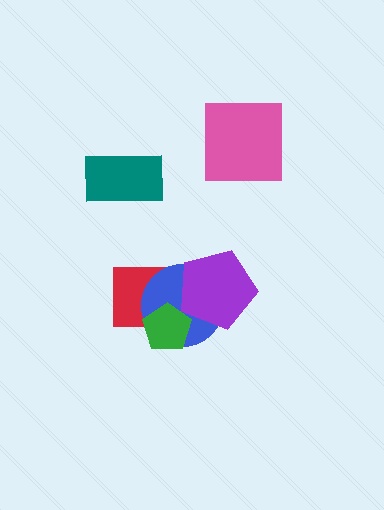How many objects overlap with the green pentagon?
2 objects overlap with the green pentagon.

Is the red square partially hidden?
Yes, it is partially covered by another shape.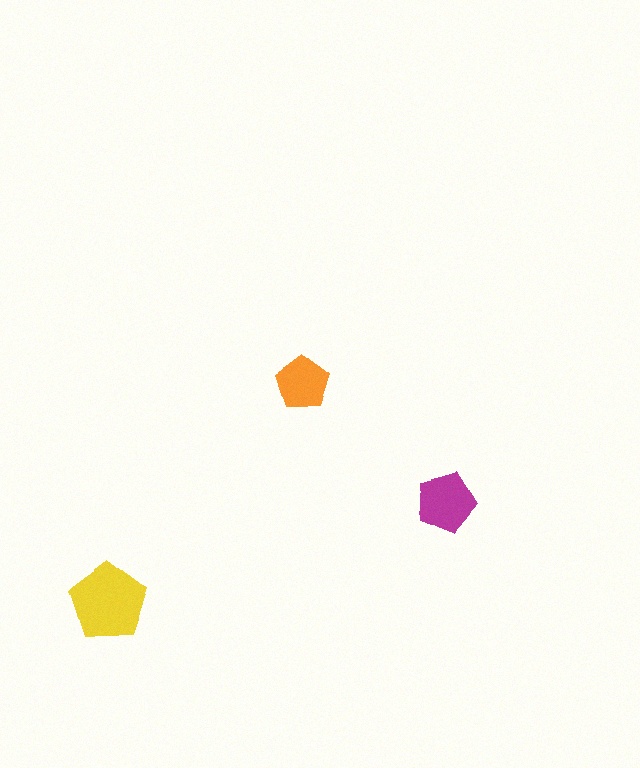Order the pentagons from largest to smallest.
the yellow one, the magenta one, the orange one.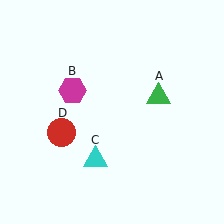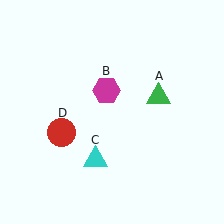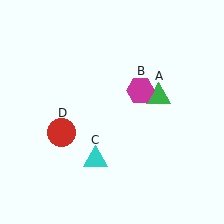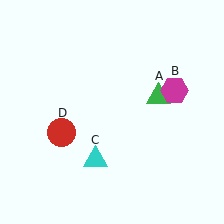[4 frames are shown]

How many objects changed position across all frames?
1 object changed position: magenta hexagon (object B).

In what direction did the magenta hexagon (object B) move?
The magenta hexagon (object B) moved right.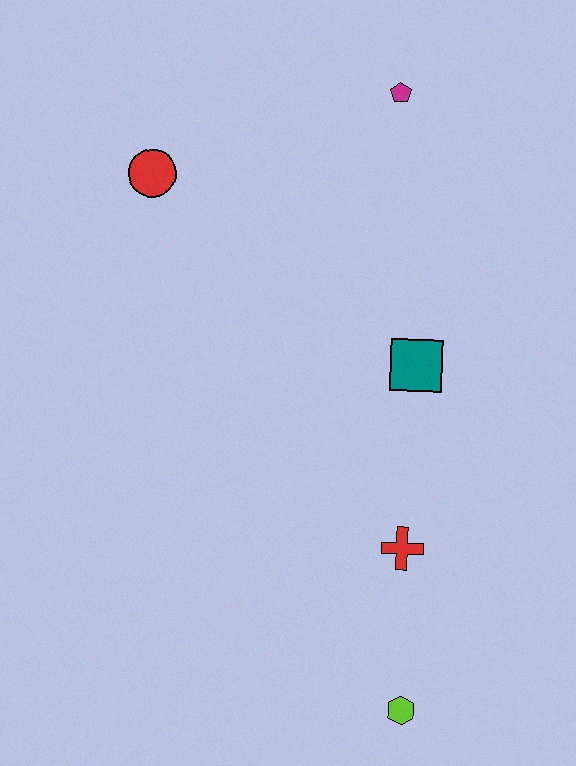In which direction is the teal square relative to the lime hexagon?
The teal square is above the lime hexagon.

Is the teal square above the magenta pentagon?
No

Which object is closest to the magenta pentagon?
The red circle is closest to the magenta pentagon.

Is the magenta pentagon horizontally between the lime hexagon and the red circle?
Yes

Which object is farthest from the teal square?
The lime hexagon is farthest from the teal square.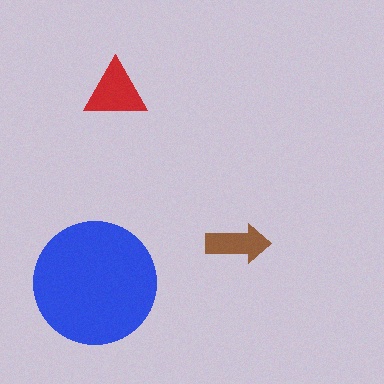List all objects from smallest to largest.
The brown arrow, the red triangle, the blue circle.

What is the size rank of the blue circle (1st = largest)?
1st.